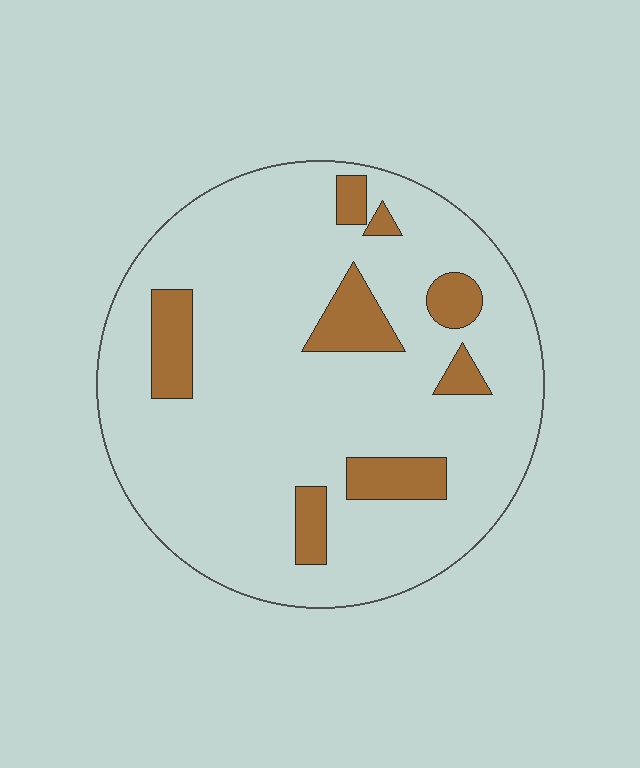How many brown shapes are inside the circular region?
8.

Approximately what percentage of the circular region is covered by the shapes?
Approximately 15%.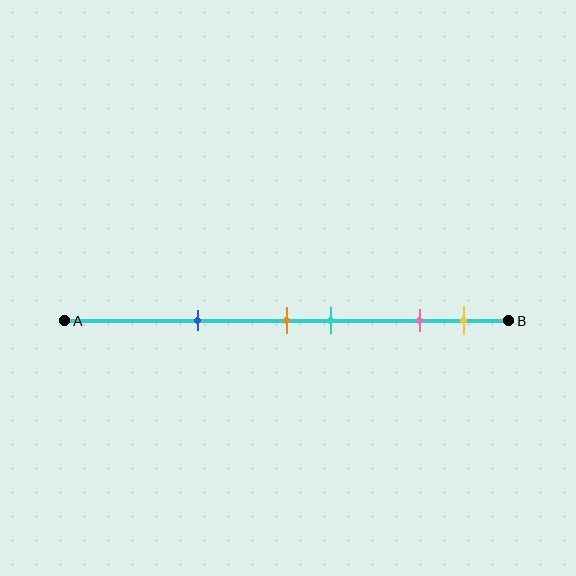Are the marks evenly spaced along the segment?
No, the marks are not evenly spaced.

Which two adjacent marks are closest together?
The orange and cyan marks are the closest adjacent pair.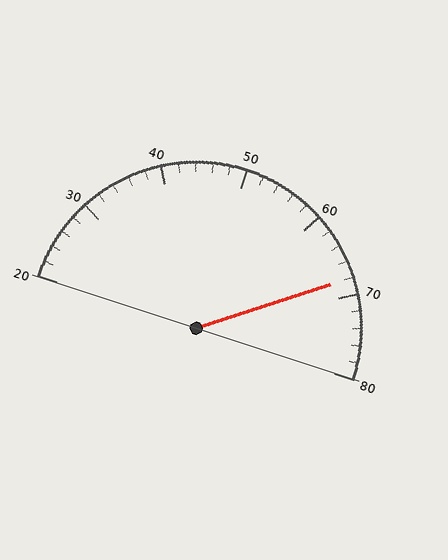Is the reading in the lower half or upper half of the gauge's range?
The reading is in the upper half of the range (20 to 80).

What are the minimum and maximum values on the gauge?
The gauge ranges from 20 to 80.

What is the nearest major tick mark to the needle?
The nearest major tick mark is 70.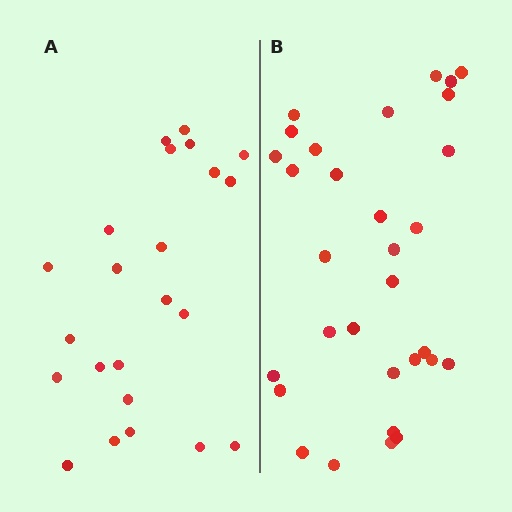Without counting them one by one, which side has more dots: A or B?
Region B (the right region) has more dots.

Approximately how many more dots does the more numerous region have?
Region B has roughly 8 or so more dots than region A.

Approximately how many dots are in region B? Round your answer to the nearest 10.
About 30 dots. (The exact count is 31, which rounds to 30.)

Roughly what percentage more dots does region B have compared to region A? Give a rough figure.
About 35% more.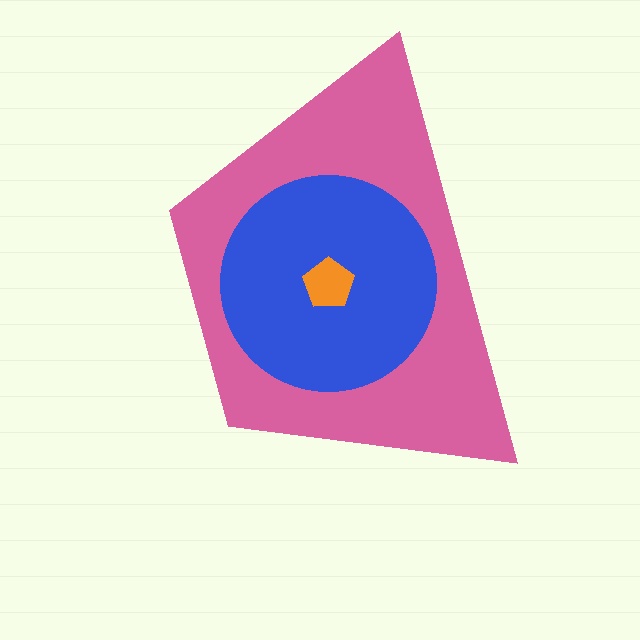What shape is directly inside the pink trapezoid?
The blue circle.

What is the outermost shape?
The pink trapezoid.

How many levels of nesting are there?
3.